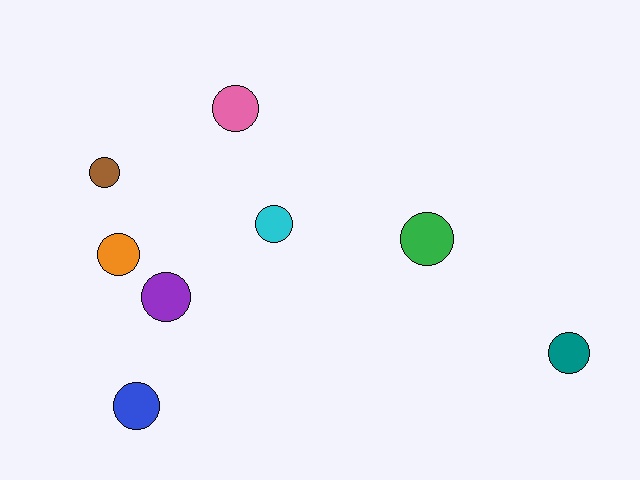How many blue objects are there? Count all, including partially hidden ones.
There is 1 blue object.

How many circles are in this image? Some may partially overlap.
There are 8 circles.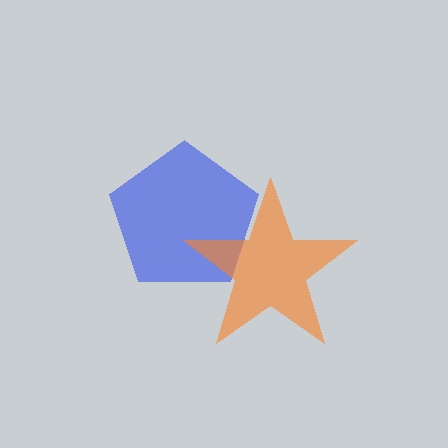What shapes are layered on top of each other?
The layered shapes are: a blue pentagon, an orange star.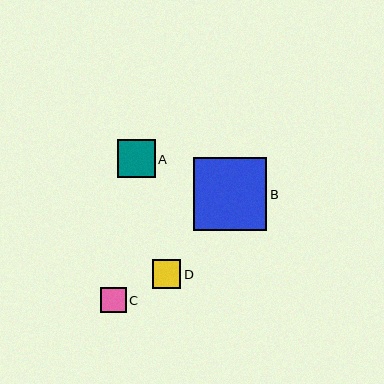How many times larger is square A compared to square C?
Square A is approximately 1.5 times the size of square C.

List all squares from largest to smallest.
From largest to smallest: B, A, D, C.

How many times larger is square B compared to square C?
Square B is approximately 2.8 times the size of square C.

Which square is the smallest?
Square C is the smallest with a size of approximately 26 pixels.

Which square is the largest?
Square B is the largest with a size of approximately 73 pixels.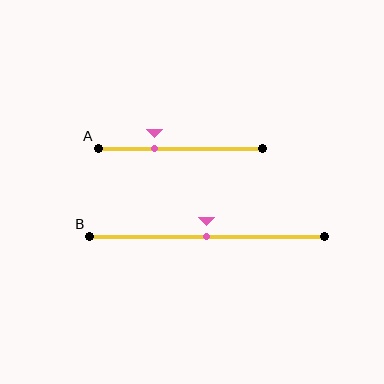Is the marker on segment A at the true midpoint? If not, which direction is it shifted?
No, the marker on segment A is shifted to the left by about 16% of the segment length.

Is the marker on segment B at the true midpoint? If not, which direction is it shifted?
Yes, the marker on segment B is at the true midpoint.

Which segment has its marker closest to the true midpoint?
Segment B has its marker closest to the true midpoint.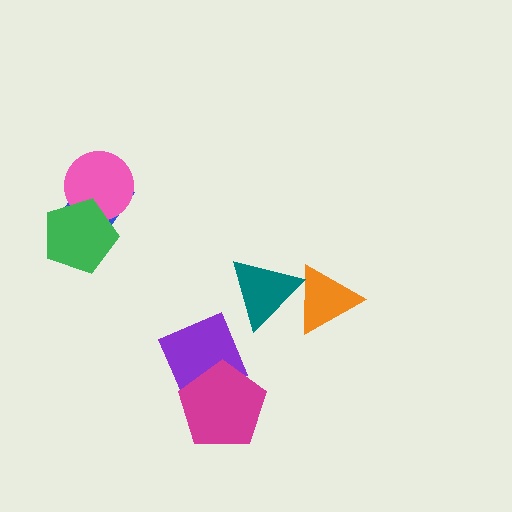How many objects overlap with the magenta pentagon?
1 object overlaps with the magenta pentagon.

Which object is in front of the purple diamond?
The magenta pentagon is in front of the purple diamond.